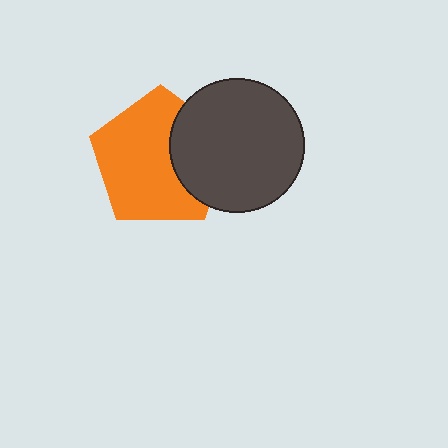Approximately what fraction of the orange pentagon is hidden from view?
Roughly 30% of the orange pentagon is hidden behind the dark gray circle.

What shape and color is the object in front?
The object in front is a dark gray circle.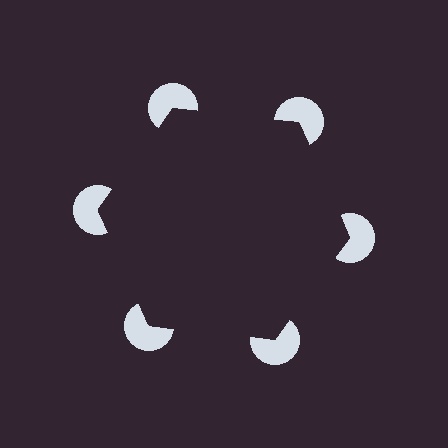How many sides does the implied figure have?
6 sides.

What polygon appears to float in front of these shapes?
An illusory hexagon — its edges are inferred from the aligned wedge cuts in the pac-man discs, not physically drawn.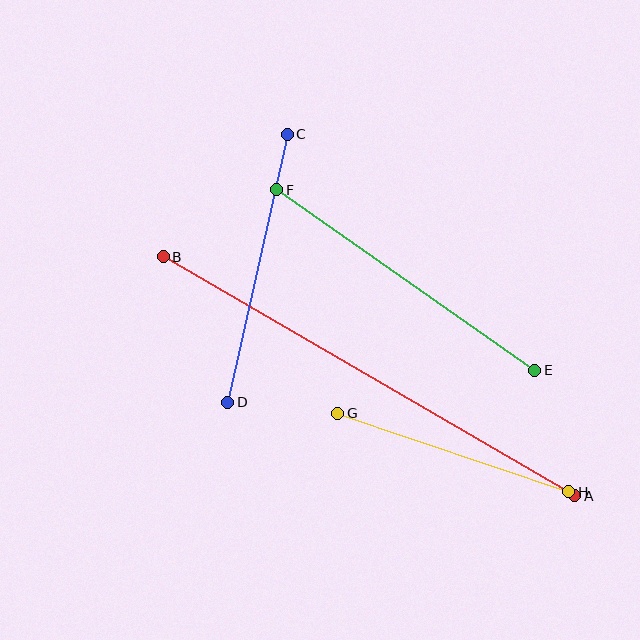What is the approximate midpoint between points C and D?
The midpoint is at approximately (258, 268) pixels.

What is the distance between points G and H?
The distance is approximately 244 pixels.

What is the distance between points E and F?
The distance is approximately 315 pixels.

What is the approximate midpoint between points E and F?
The midpoint is at approximately (406, 280) pixels.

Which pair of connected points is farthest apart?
Points A and B are farthest apart.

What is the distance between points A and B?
The distance is approximately 476 pixels.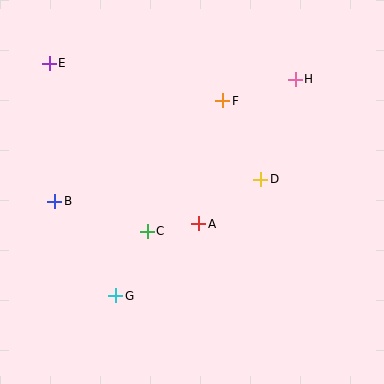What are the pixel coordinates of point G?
Point G is at (116, 296).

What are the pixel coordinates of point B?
Point B is at (55, 201).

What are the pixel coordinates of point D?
Point D is at (261, 179).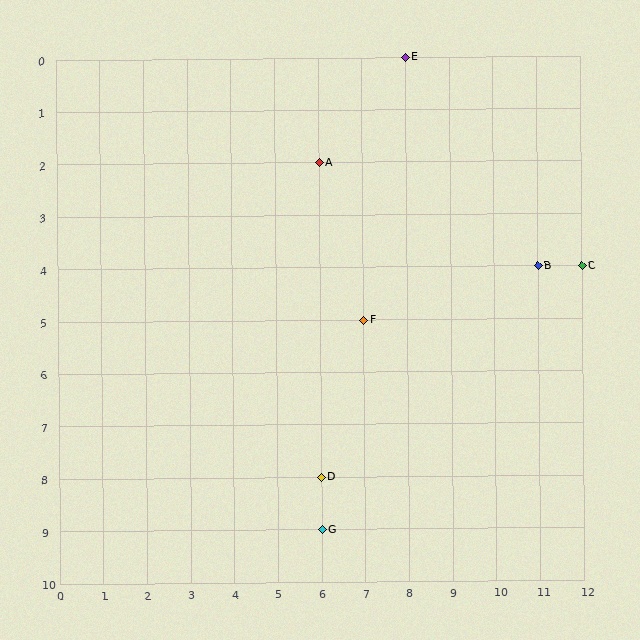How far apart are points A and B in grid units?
Points A and B are 5 columns and 2 rows apart (about 5.4 grid units diagonally).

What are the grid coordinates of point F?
Point F is at grid coordinates (7, 5).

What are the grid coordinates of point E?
Point E is at grid coordinates (8, 0).